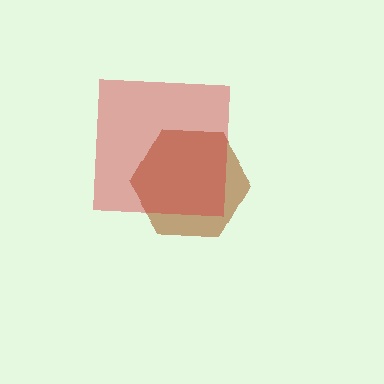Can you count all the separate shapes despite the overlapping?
Yes, there are 2 separate shapes.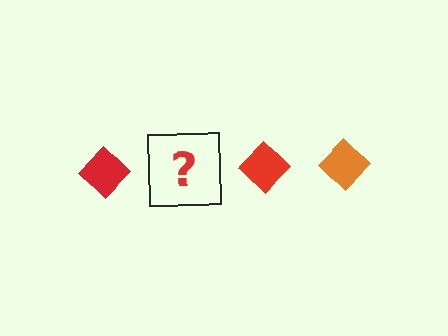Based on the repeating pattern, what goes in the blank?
The blank should be an orange diamond.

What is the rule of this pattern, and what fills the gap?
The rule is that the pattern cycles through red, orange diamonds. The gap should be filled with an orange diamond.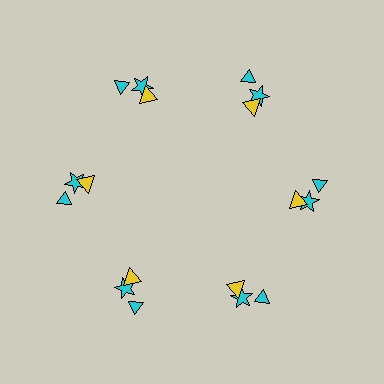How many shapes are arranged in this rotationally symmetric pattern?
There are 18 shapes, arranged in 6 groups of 3.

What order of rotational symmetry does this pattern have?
This pattern has 6-fold rotational symmetry.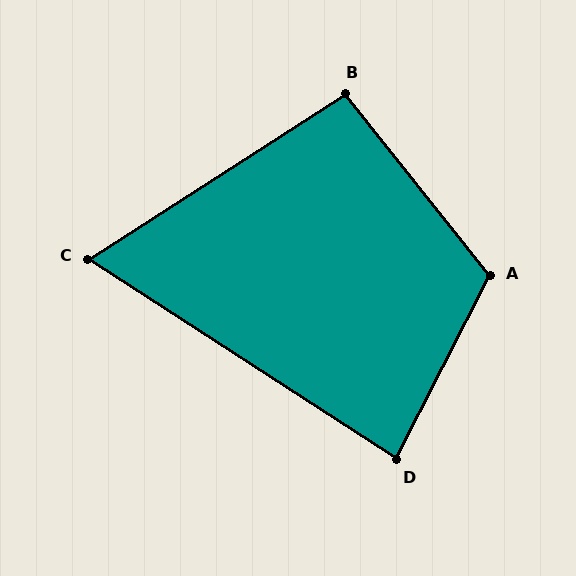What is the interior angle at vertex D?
Approximately 84 degrees (acute).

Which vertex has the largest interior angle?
A, at approximately 114 degrees.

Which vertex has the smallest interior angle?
C, at approximately 66 degrees.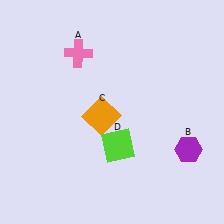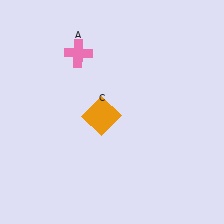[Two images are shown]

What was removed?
The purple hexagon (B), the lime square (D) were removed in Image 2.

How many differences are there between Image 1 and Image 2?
There are 2 differences between the two images.